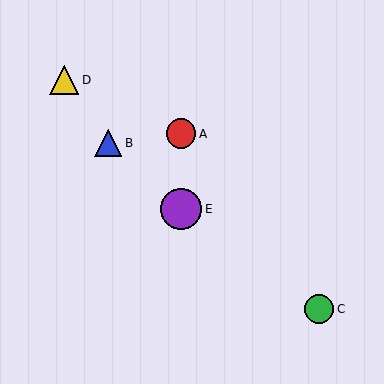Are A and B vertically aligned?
No, A is at x≈181 and B is at x≈108.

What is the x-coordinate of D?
Object D is at x≈64.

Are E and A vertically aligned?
Yes, both are at x≈181.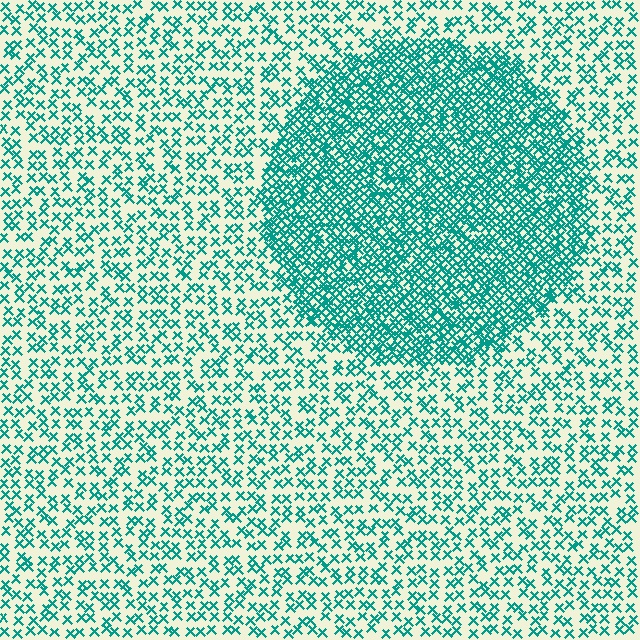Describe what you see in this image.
The image contains small teal elements arranged at two different densities. A circle-shaped region is visible where the elements are more densely packed than the surrounding area.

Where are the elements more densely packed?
The elements are more densely packed inside the circle boundary.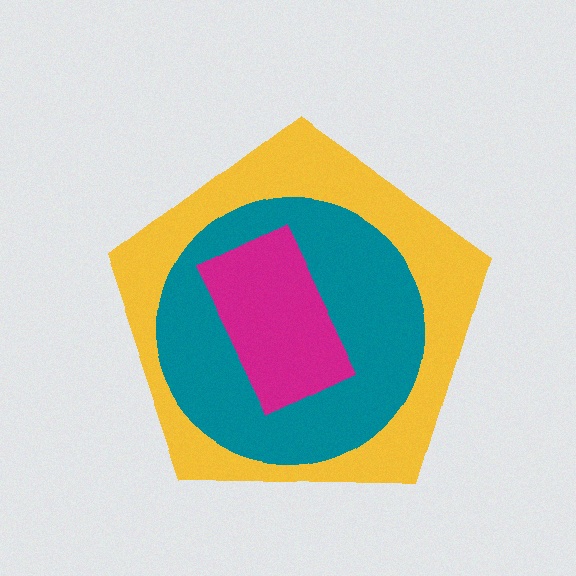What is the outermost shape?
The yellow pentagon.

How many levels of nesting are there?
3.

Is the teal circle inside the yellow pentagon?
Yes.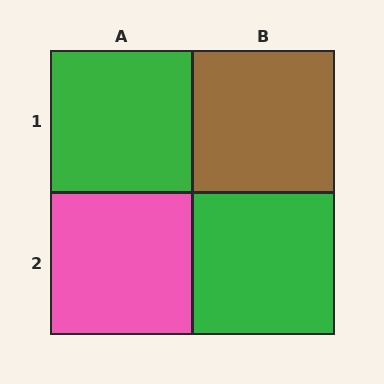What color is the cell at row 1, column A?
Green.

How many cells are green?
2 cells are green.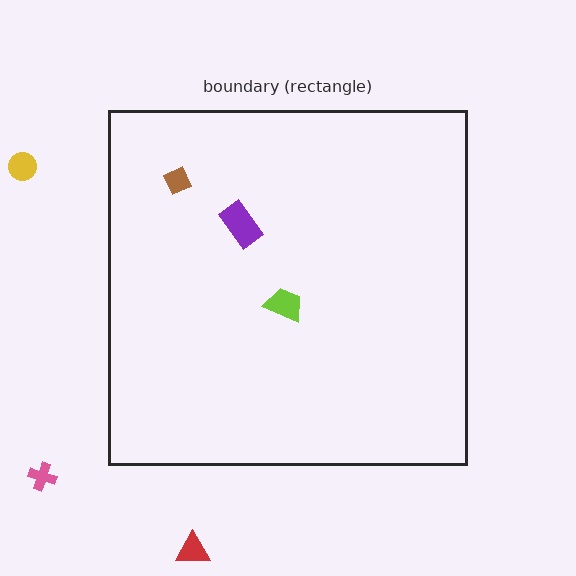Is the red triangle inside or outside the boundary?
Outside.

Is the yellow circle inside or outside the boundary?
Outside.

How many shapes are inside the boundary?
3 inside, 3 outside.